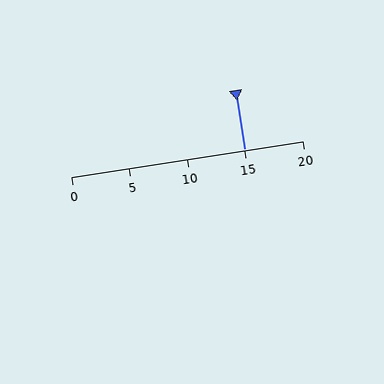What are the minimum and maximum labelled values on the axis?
The axis runs from 0 to 20.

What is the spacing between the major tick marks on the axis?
The major ticks are spaced 5 apart.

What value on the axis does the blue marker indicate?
The marker indicates approximately 15.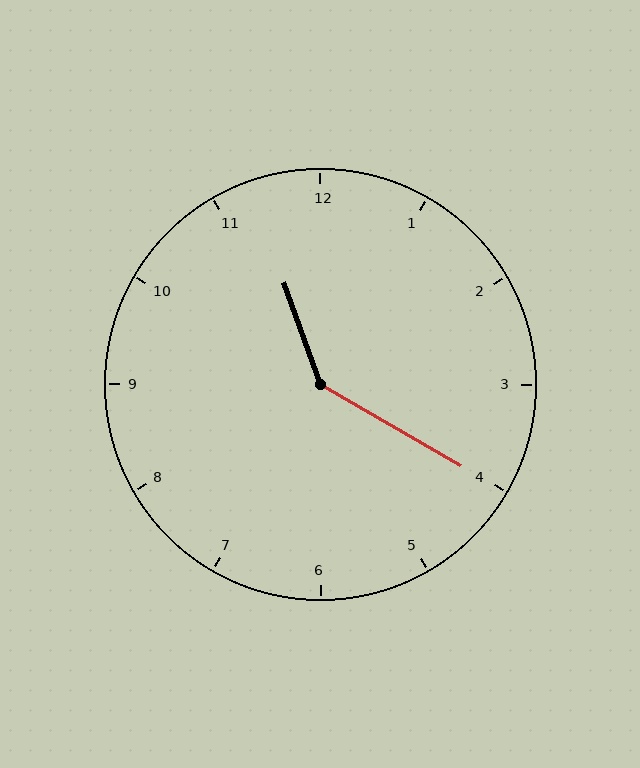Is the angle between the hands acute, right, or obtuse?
It is obtuse.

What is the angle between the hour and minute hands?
Approximately 140 degrees.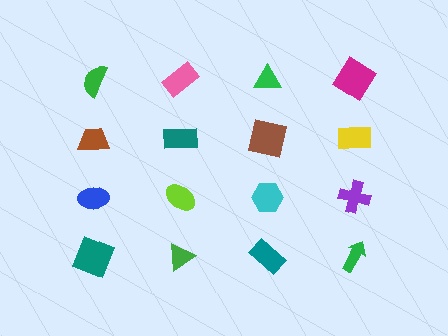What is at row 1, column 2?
A pink rectangle.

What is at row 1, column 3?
A green triangle.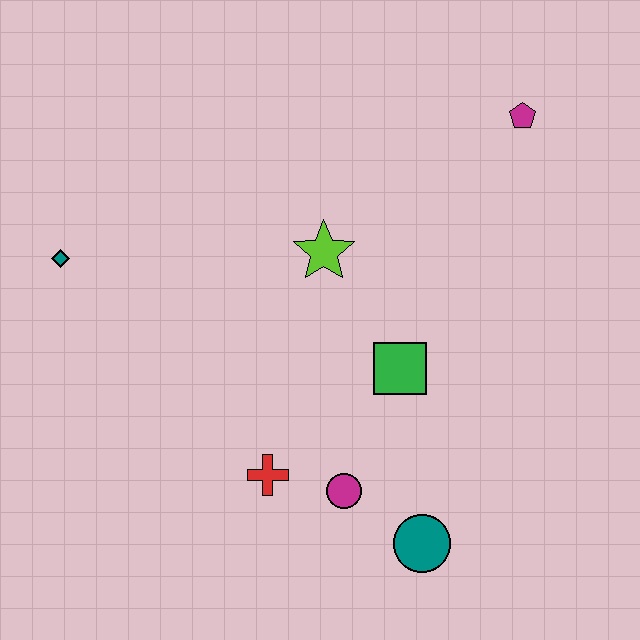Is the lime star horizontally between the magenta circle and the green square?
No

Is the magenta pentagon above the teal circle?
Yes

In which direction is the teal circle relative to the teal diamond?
The teal circle is to the right of the teal diamond.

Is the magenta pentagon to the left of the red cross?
No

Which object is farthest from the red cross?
The magenta pentagon is farthest from the red cross.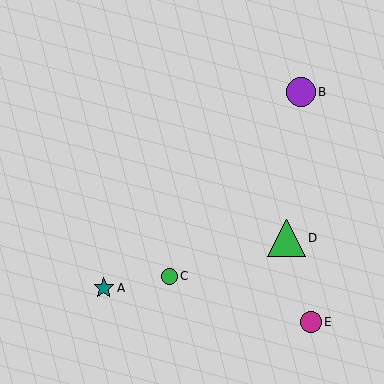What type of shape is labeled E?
Shape E is a magenta circle.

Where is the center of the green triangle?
The center of the green triangle is at (287, 238).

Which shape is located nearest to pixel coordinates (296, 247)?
The green triangle (labeled D) at (287, 238) is nearest to that location.